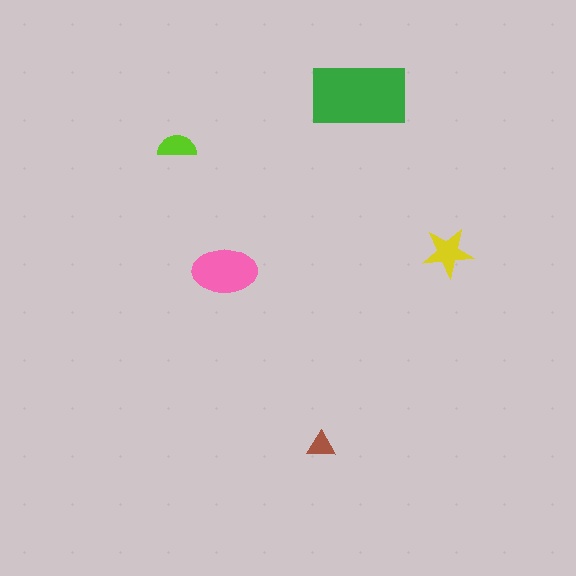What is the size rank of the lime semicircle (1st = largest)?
4th.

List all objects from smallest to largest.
The brown triangle, the lime semicircle, the yellow star, the pink ellipse, the green rectangle.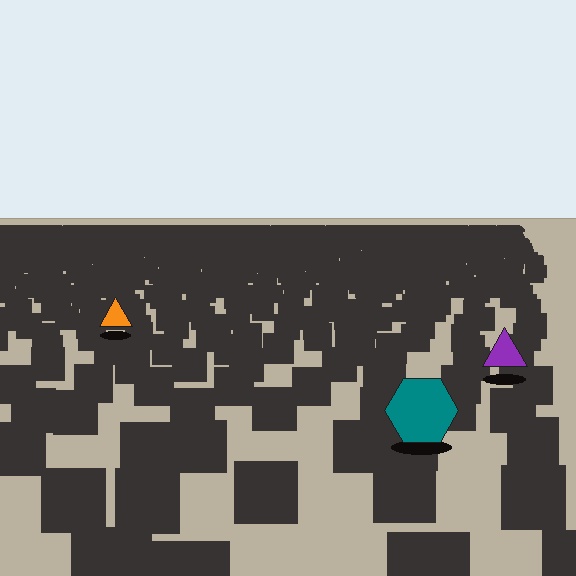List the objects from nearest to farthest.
From nearest to farthest: the teal hexagon, the purple triangle, the orange triangle.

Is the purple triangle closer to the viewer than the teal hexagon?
No. The teal hexagon is closer — you can tell from the texture gradient: the ground texture is coarser near it.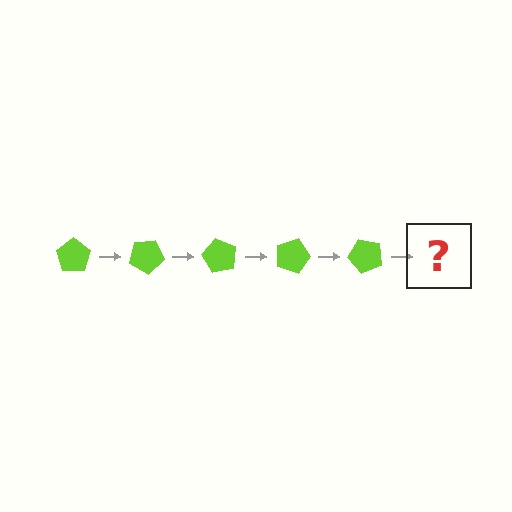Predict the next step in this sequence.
The next step is a lime pentagon rotated 150 degrees.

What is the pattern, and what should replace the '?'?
The pattern is that the pentagon rotates 30 degrees each step. The '?' should be a lime pentagon rotated 150 degrees.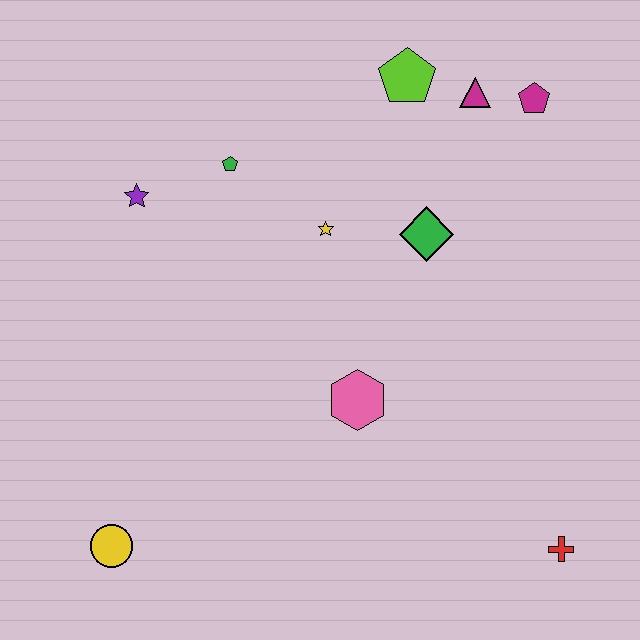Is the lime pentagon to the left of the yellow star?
No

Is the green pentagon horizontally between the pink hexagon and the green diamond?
No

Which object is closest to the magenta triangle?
The magenta pentagon is closest to the magenta triangle.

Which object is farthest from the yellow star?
The red cross is farthest from the yellow star.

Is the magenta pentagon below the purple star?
No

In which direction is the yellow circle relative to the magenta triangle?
The yellow circle is below the magenta triangle.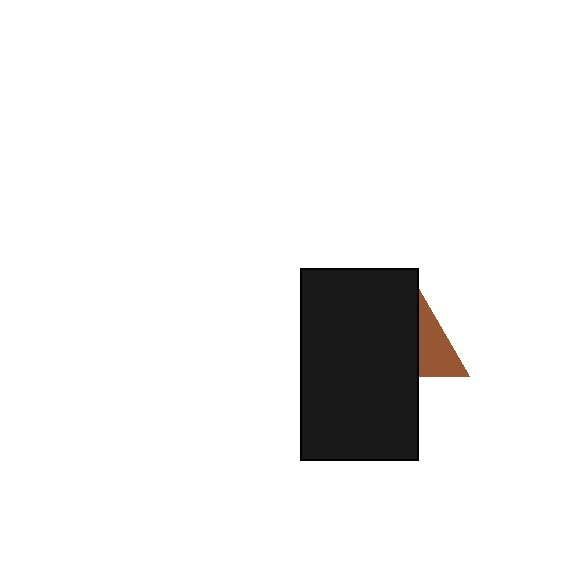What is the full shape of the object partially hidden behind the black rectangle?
The partially hidden object is a brown triangle.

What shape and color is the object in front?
The object in front is a black rectangle.